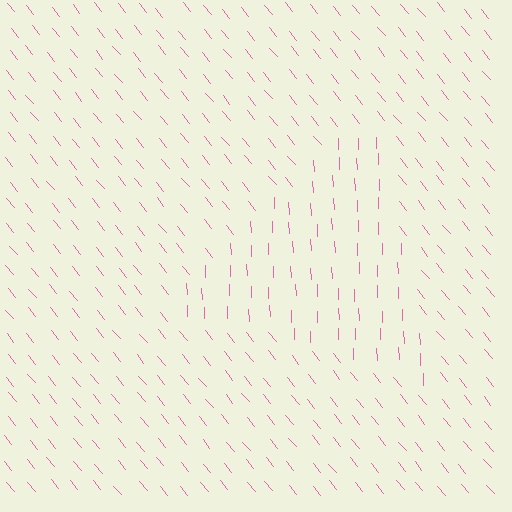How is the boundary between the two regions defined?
The boundary is defined purely by a change in line orientation (approximately 37 degrees difference). All lines are the same color and thickness.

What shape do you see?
I see a triangle.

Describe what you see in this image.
The image is filled with small pink line segments. A triangle region in the image has lines oriented differently from the surrounding lines, creating a visible texture boundary.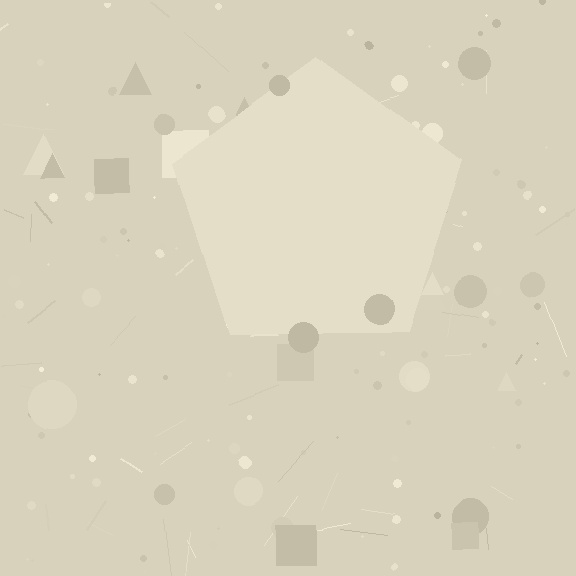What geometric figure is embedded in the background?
A pentagon is embedded in the background.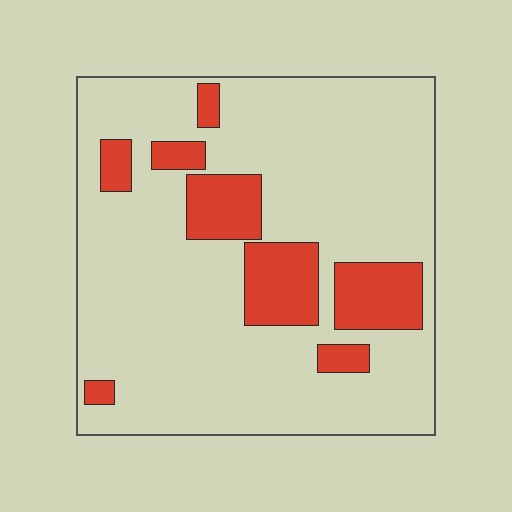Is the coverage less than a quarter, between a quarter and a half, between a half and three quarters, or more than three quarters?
Less than a quarter.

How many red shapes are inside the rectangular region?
8.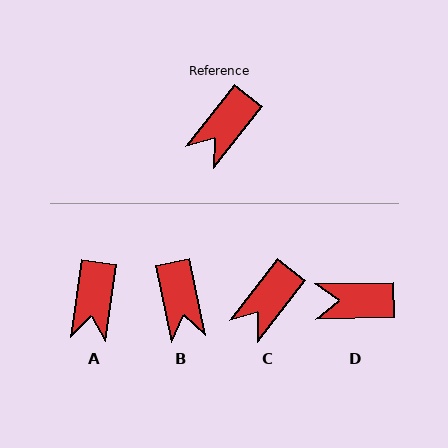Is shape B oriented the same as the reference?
No, it is off by about 50 degrees.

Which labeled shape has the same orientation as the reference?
C.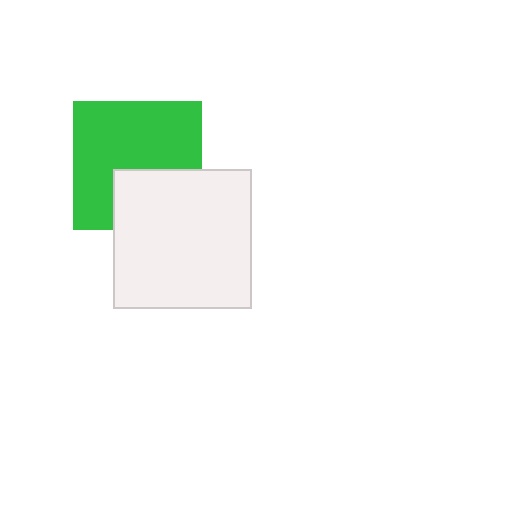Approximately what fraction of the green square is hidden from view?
Roughly 32% of the green square is hidden behind the white square.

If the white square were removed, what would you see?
You would see the complete green square.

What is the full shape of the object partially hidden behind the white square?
The partially hidden object is a green square.